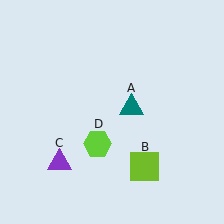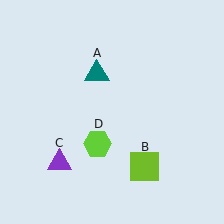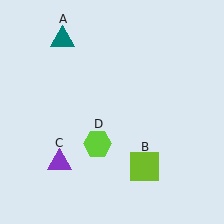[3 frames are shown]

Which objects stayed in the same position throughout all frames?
Lime square (object B) and purple triangle (object C) and lime hexagon (object D) remained stationary.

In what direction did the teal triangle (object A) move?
The teal triangle (object A) moved up and to the left.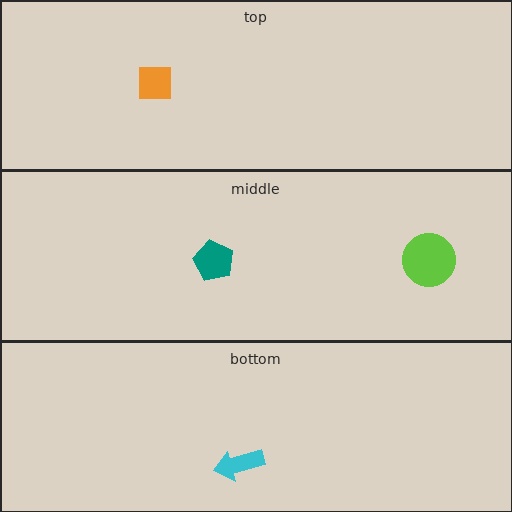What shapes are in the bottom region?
The cyan arrow.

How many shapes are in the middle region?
2.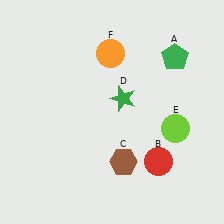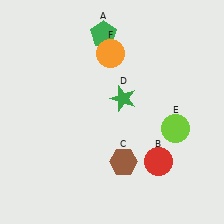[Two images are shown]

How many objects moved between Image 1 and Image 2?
1 object moved between the two images.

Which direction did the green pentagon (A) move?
The green pentagon (A) moved left.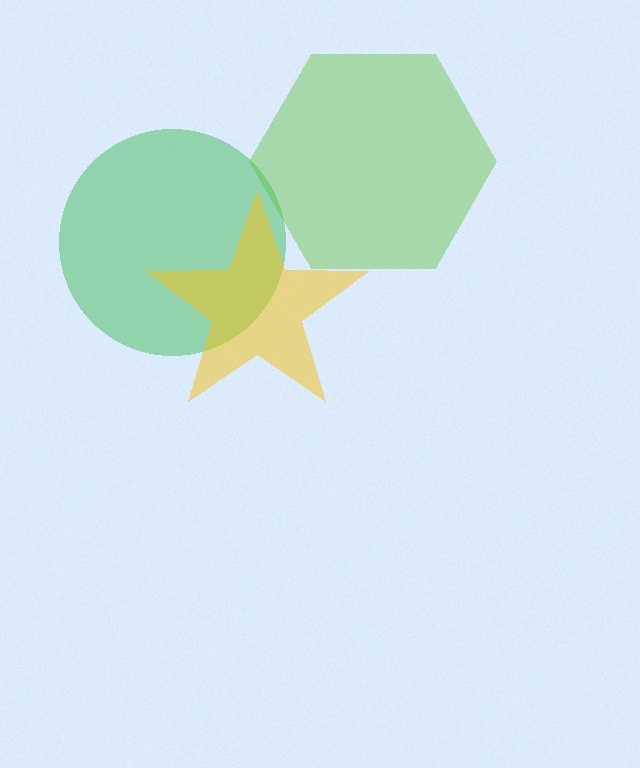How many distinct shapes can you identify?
There are 3 distinct shapes: a green circle, a lime hexagon, a yellow star.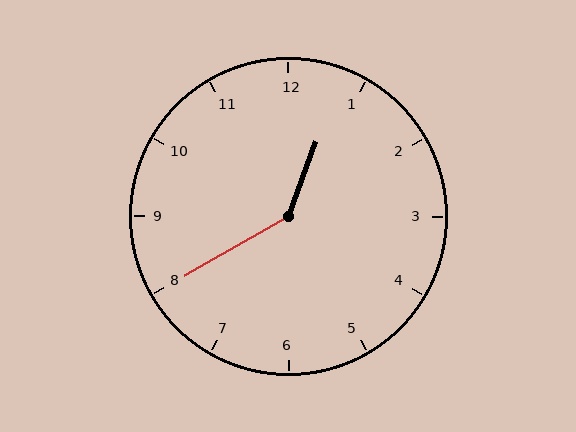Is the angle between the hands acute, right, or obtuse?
It is obtuse.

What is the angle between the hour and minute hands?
Approximately 140 degrees.